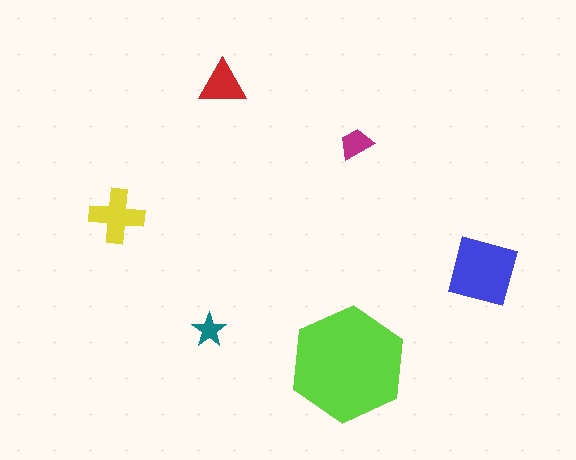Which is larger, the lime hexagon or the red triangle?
The lime hexagon.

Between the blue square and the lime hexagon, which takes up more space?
The lime hexagon.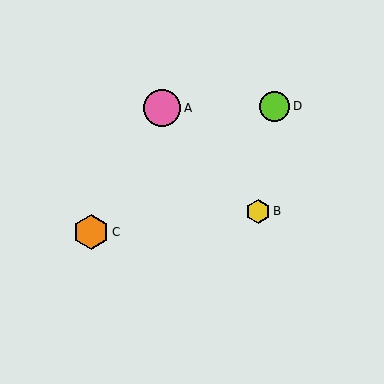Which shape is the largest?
The pink circle (labeled A) is the largest.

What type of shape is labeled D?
Shape D is a lime circle.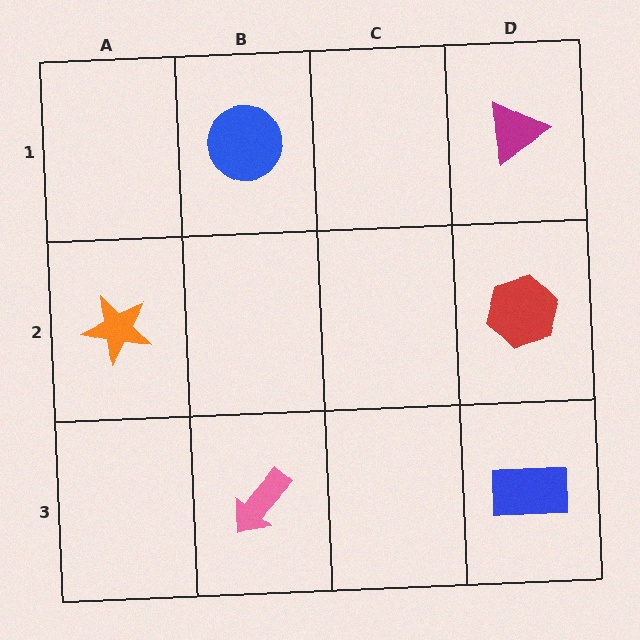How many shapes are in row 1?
2 shapes.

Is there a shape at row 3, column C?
No, that cell is empty.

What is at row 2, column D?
A red hexagon.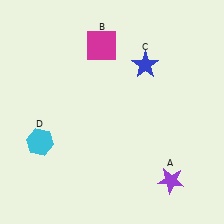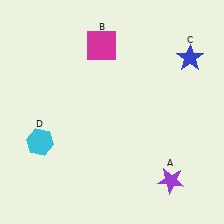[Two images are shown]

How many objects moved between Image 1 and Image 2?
1 object moved between the two images.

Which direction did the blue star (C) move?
The blue star (C) moved right.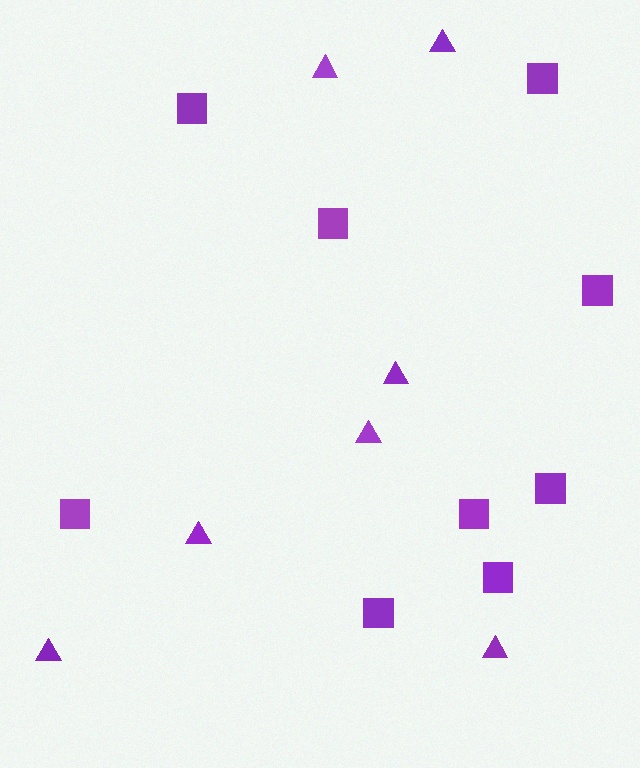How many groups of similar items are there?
There are 2 groups: one group of squares (9) and one group of triangles (7).